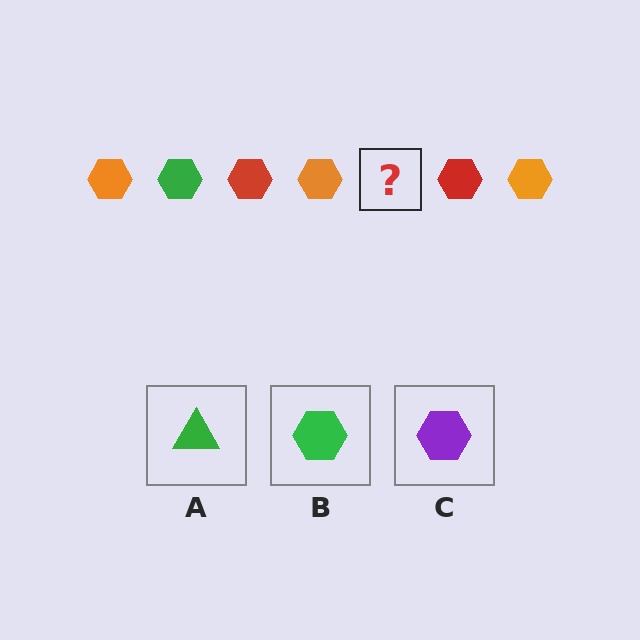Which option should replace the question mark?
Option B.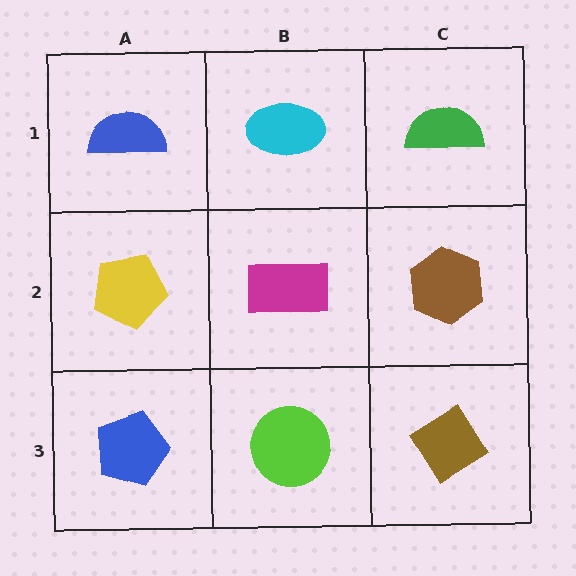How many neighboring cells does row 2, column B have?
4.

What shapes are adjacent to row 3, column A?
A yellow pentagon (row 2, column A), a lime circle (row 3, column B).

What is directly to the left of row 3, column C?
A lime circle.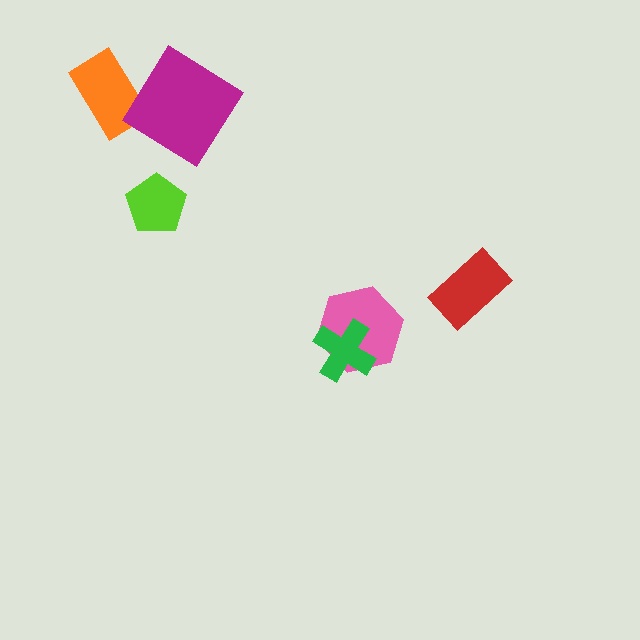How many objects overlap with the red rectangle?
0 objects overlap with the red rectangle.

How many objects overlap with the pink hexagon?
1 object overlaps with the pink hexagon.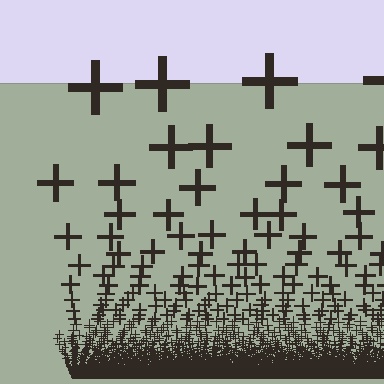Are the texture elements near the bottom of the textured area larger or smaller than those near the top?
Smaller. The gradient is inverted — elements near the bottom are smaller and denser.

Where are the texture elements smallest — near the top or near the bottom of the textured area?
Near the bottom.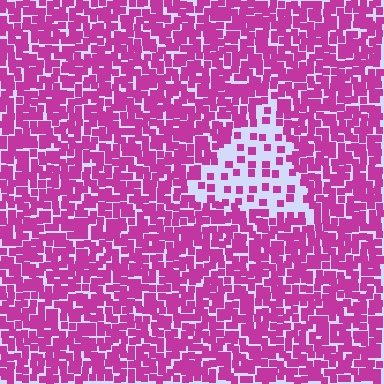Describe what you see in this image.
The image contains small magenta elements arranged at two different densities. A triangle-shaped region is visible where the elements are less densely packed than the surrounding area.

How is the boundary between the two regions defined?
The boundary is defined by a change in element density (approximately 3.0x ratio). All elements are the same color, size, and shape.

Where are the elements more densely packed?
The elements are more densely packed outside the triangle boundary.